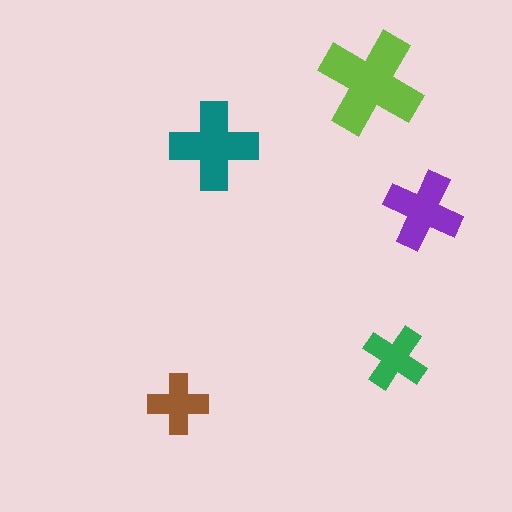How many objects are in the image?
There are 5 objects in the image.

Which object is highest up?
The lime cross is topmost.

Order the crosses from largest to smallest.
the lime one, the teal one, the purple one, the green one, the brown one.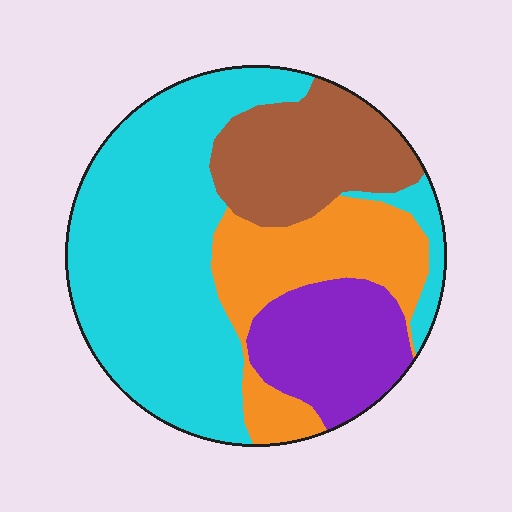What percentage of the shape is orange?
Orange takes up between a sixth and a third of the shape.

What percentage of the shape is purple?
Purple takes up about one sixth (1/6) of the shape.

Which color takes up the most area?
Cyan, at roughly 45%.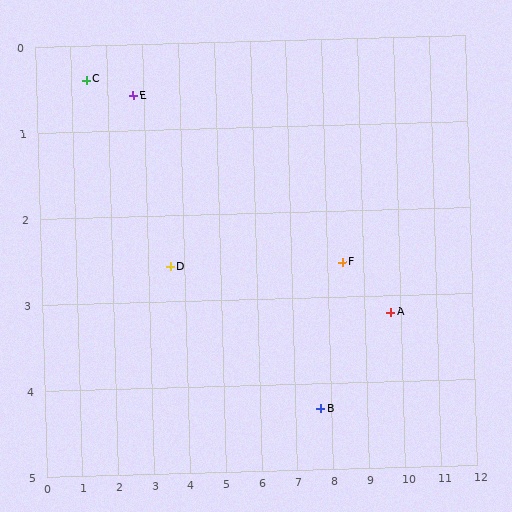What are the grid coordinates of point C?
Point C is at approximately (1.4, 0.4).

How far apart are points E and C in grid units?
Points E and C are about 1.3 grid units apart.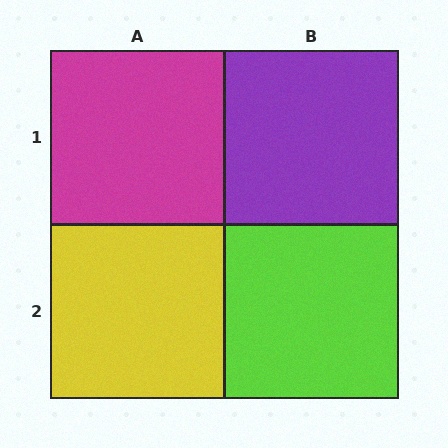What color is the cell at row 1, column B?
Purple.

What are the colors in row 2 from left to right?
Yellow, lime.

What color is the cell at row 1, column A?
Magenta.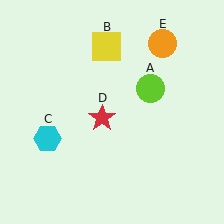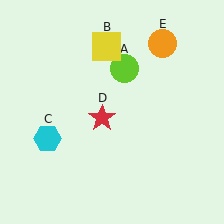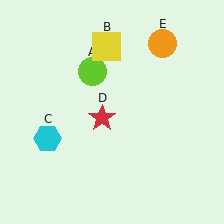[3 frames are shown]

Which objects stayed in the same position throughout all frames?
Yellow square (object B) and cyan hexagon (object C) and red star (object D) and orange circle (object E) remained stationary.